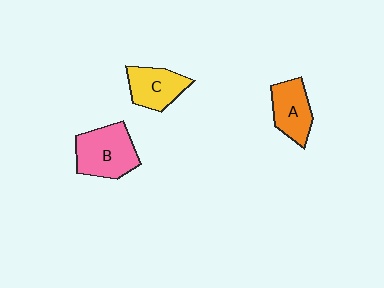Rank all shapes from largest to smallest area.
From largest to smallest: B (pink), A (orange), C (yellow).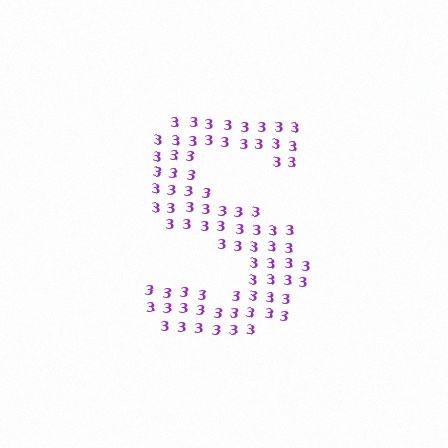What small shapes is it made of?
It is made of small digit 3's.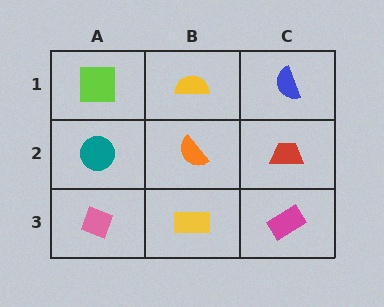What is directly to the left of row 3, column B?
A pink diamond.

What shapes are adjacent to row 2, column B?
A yellow semicircle (row 1, column B), a yellow rectangle (row 3, column B), a teal circle (row 2, column A), a red trapezoid (row 2, column C).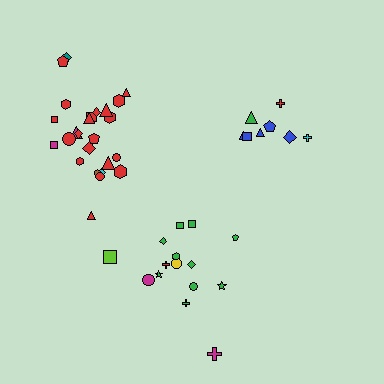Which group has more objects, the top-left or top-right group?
The top-left group.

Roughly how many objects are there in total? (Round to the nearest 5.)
Roughly 50 objects in total.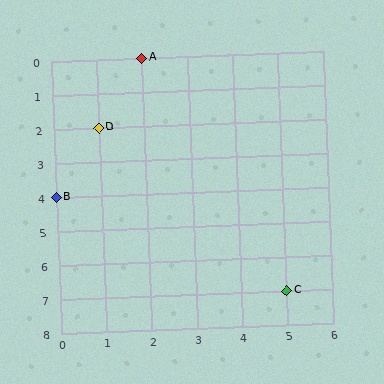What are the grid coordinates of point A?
Point A is at grid coordinates (2, 0).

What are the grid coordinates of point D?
Point D is at grid coordinates (1, 2).